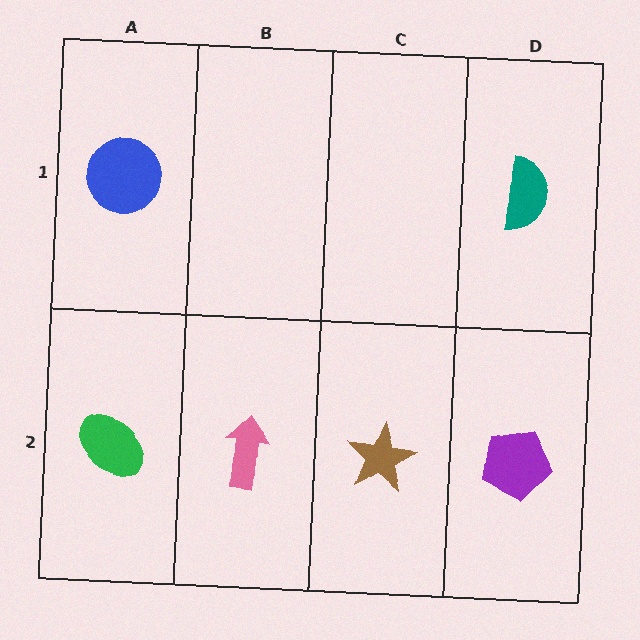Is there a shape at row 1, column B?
No, that cell is empty.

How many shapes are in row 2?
4 shapes.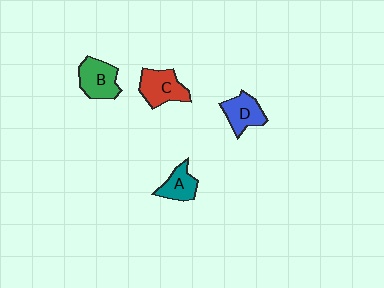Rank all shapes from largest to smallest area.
From largest to smallest: C (red), B (green), D (blue), A (teal).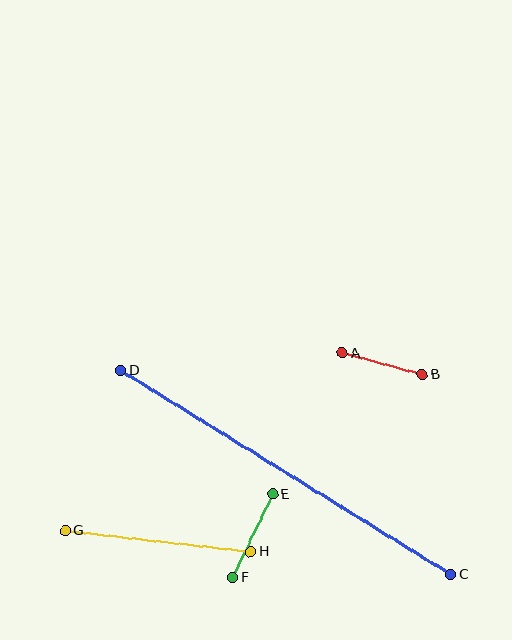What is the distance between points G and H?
The distance is approximately 187 pixels.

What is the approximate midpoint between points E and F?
The midpoint is at approximately (253, 536) pixels.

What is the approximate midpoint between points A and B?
The midpoint is at approximately (382, 364) pixels.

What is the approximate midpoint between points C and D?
The midpoint is at approximately (286, 473) pixels.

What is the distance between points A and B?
The distance is approximately 83 pixels.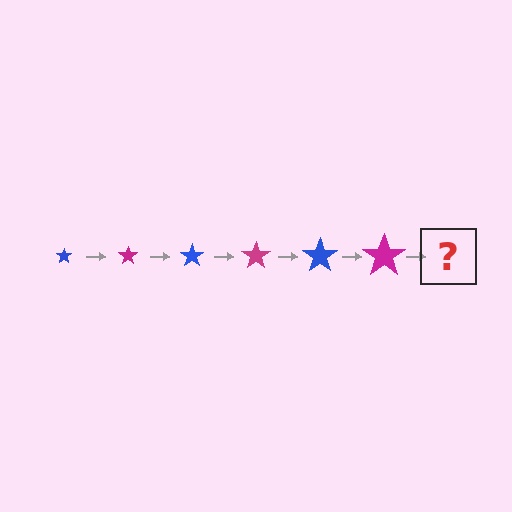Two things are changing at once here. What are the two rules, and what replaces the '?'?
The two rules are that the star grows larger each step and the color cycles through blue and magenta. The '?' should be a blue star, larger than the previous one.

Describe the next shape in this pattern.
It should be a blue star, larger than the previous one.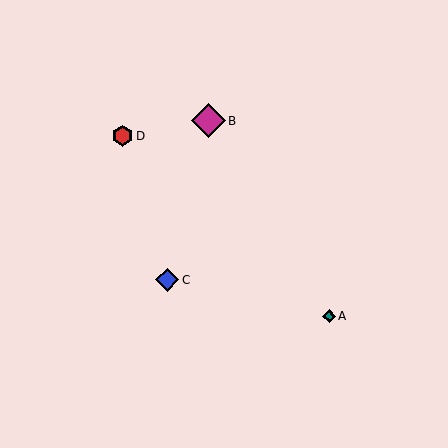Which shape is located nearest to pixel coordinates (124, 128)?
The red hexagon (labeled D) at (123, 136) is nearest to that location.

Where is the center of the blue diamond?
The center of the blue diamond is at (167, 280).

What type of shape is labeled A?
Shape A is a teal diamond.